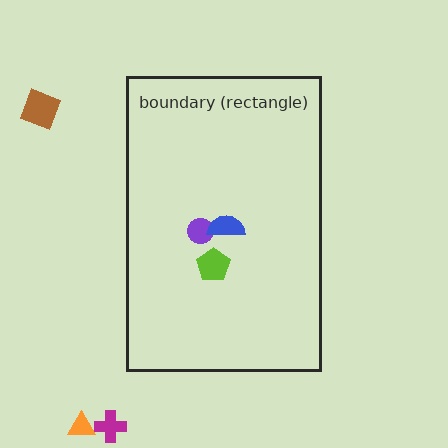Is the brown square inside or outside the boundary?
Outside.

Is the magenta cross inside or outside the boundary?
Outside.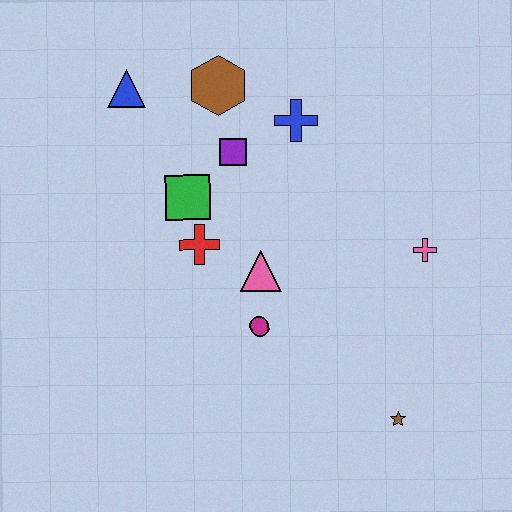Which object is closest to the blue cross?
The purple square is closest to the blue cross.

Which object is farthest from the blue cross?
The brown star is farthest from the blue cross.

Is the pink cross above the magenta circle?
Yes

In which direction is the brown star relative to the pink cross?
The brown star is below the pink cross.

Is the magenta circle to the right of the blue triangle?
Yes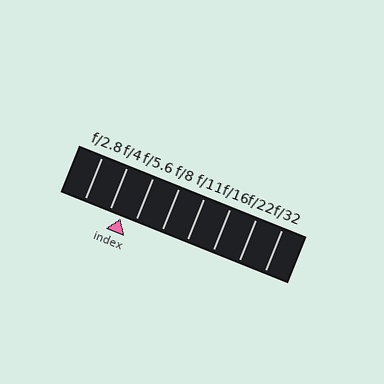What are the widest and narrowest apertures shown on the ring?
The widest aperture shown is f/2.8 and the narrowest is f/32.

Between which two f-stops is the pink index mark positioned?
The index mark is between f/4 and f/5.6.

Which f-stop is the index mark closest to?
The index mark is closest to f/4.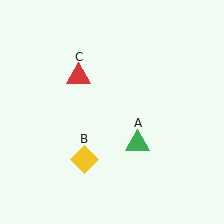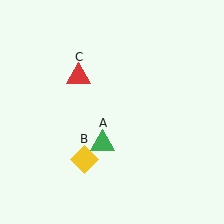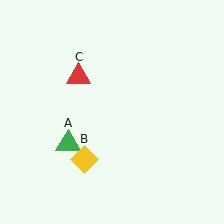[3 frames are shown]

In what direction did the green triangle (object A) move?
The green triangle (object A) moved left.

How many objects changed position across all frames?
1 object changed position: green triangle (object A).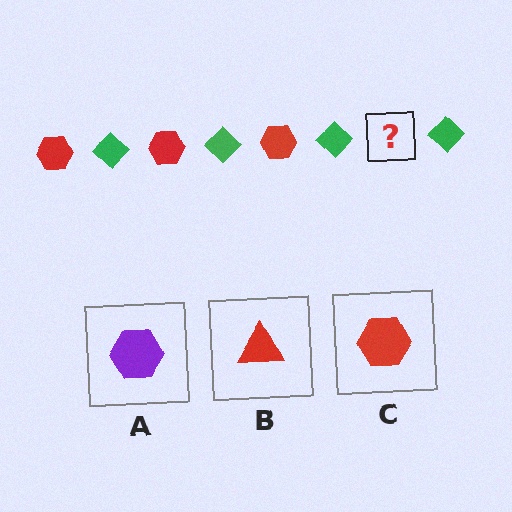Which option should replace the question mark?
Option C.